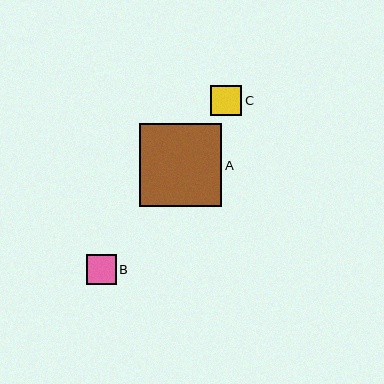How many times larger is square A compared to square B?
Square A is approximately 2.7 times the size of square B.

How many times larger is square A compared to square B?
Square A is approximately 2.7 times the size of square B.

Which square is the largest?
Square A is the largest with a size of approximately 82 pixels.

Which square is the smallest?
Square B is the smallest with a size of approximately 30 pixels.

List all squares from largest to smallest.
From largest to smallest: A, C, B.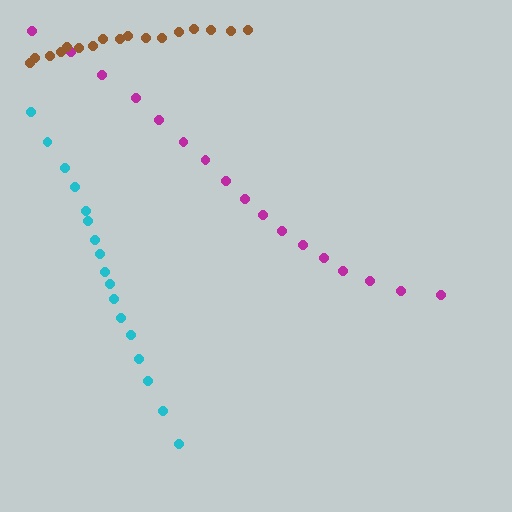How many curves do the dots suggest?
There are 3 distinct paths.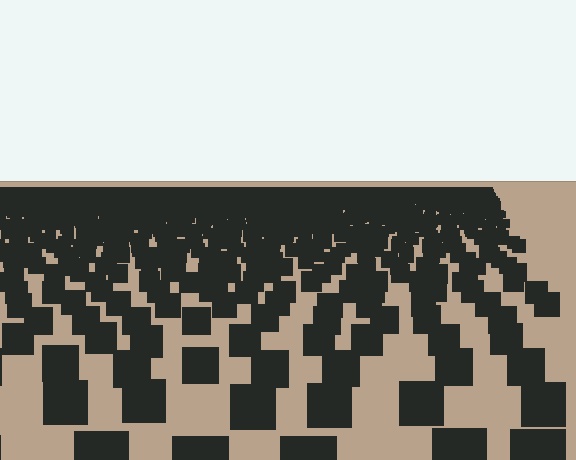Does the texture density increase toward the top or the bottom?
Density increases toward the top.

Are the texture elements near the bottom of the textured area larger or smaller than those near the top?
Larger. Near the bottom, elements are closer to the viewer and appear at a bigger on-screen size.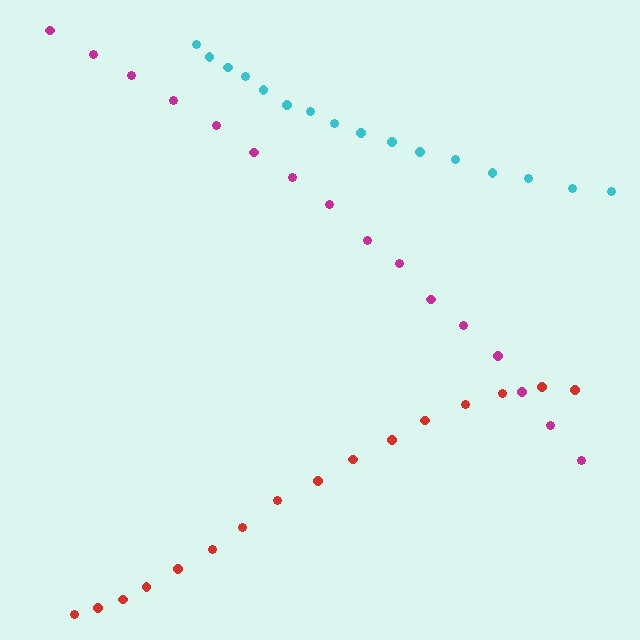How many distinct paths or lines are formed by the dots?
There are 3 distinct paths.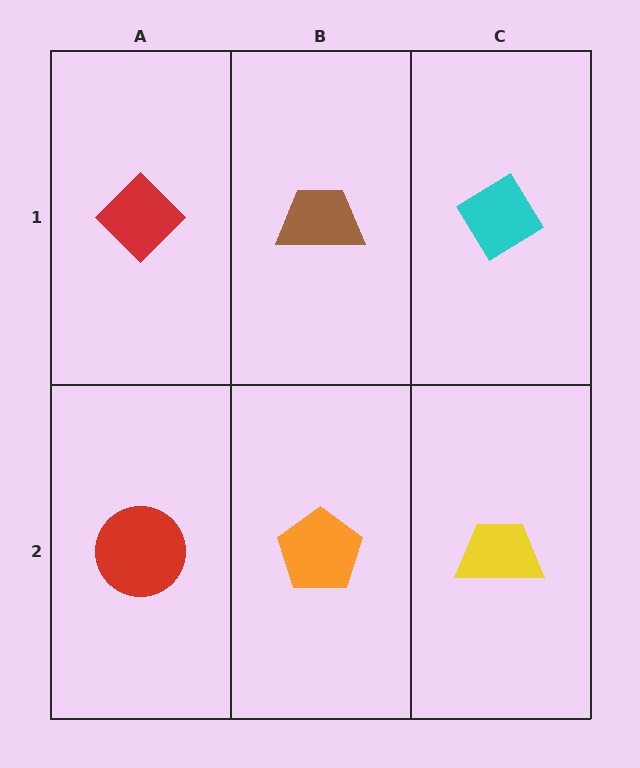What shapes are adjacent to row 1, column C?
A yellow trapezoid (row 2, column C), a brown trapezoid (row 1, column B).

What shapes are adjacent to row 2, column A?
A red diamond (row 1, column A), an orange pentagon (row 2, column B).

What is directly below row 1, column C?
A yellow trapezoid.